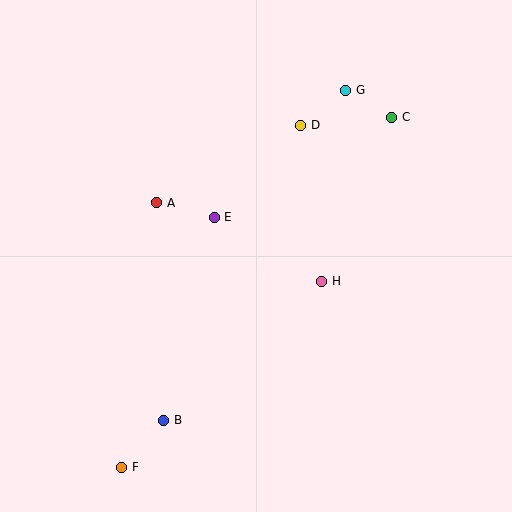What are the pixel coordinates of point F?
Point F is at (122, 467).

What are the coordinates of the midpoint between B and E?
The midpoint between B and E is at (189, 319).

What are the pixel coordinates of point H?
Point H is at (322, 281).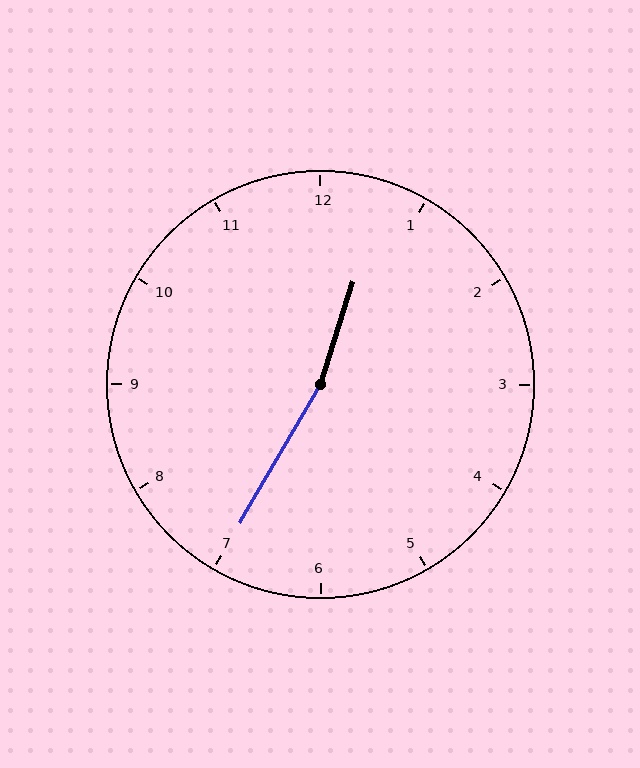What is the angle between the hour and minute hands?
Approximately 168 degrees.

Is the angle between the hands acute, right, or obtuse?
It is obtuse.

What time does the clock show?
12:35.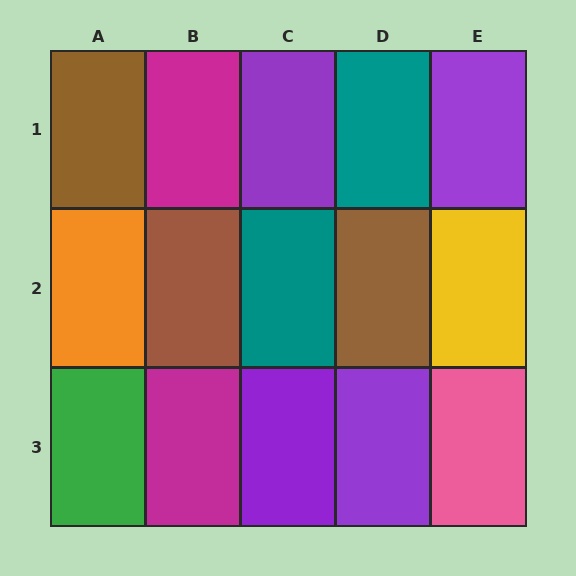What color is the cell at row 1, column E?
Purple.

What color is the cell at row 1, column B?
Magenta.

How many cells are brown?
3 cells are brown.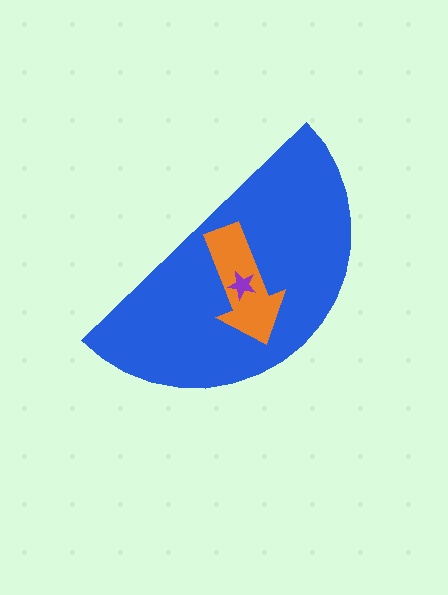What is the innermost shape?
The purple star.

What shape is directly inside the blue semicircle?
The orange arrow.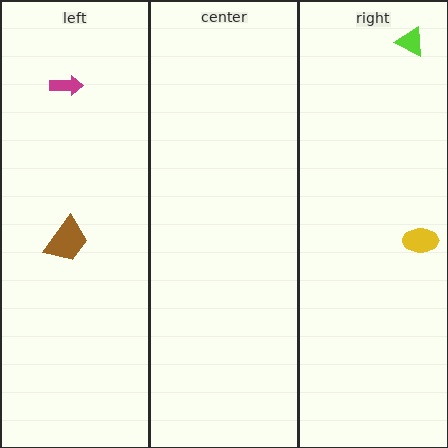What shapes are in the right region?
The yellow ellipse, the lime triangle.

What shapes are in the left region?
The brown trapezoid, the magenta arrow.